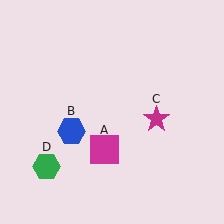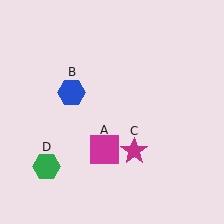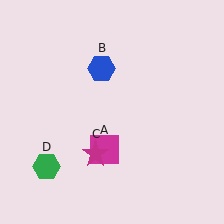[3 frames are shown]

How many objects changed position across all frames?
2 objects changed position: blue hexagon (object B), magenta star (object C).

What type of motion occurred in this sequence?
The blue hexagon (object B), magenta star (object C) rotated clockwise around the center of the scene.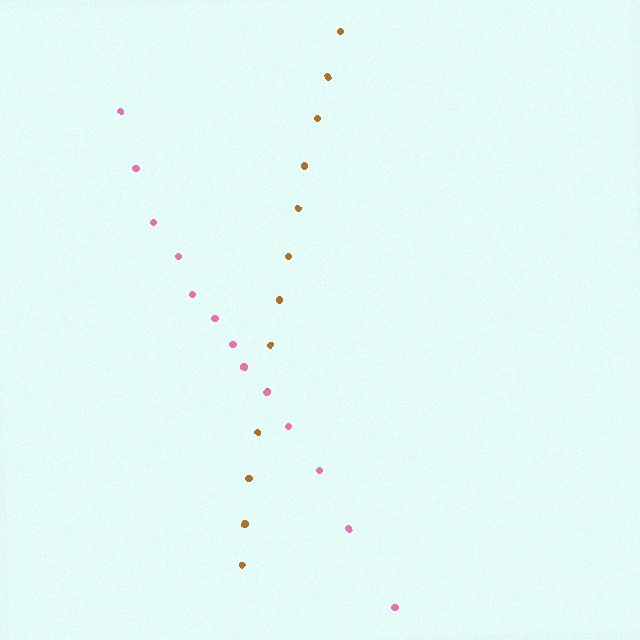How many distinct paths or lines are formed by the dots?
There are 2 distinct paths.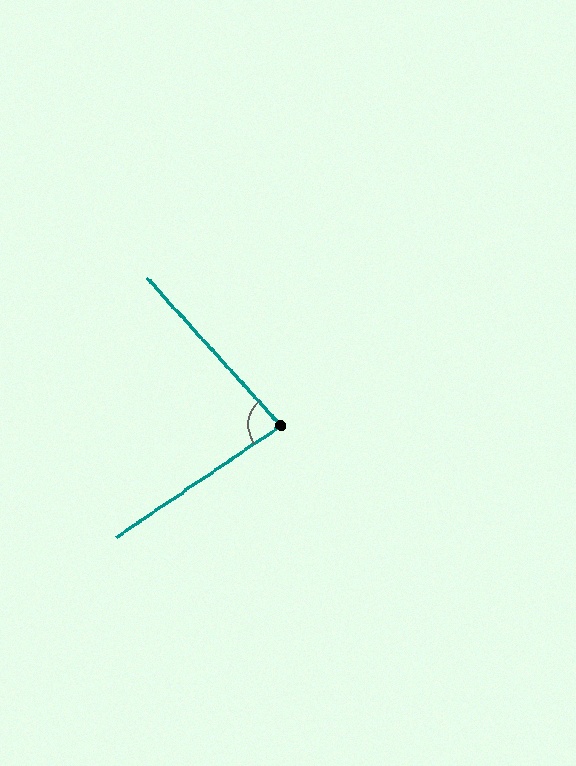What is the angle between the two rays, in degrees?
Approximately 82 degrees.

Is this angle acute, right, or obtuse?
It is acute.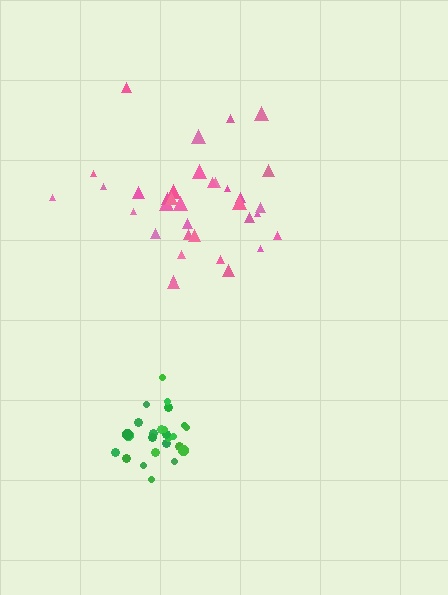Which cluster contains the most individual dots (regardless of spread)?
Pink (35).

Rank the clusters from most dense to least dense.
green, pink.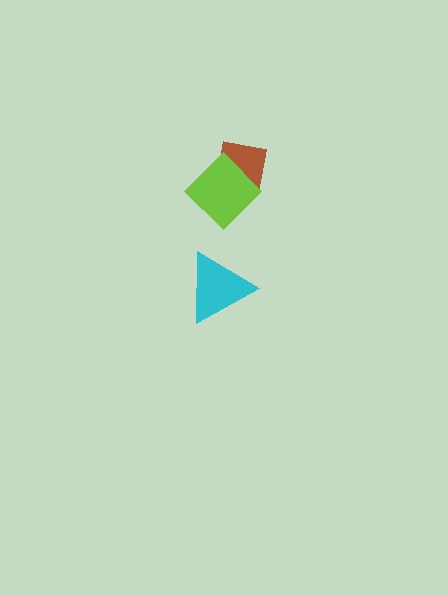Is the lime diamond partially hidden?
No, no other shape covers it.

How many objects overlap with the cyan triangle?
0 objects overlap with the cyan triangle.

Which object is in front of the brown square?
The lime diamond is in front of the brown square.